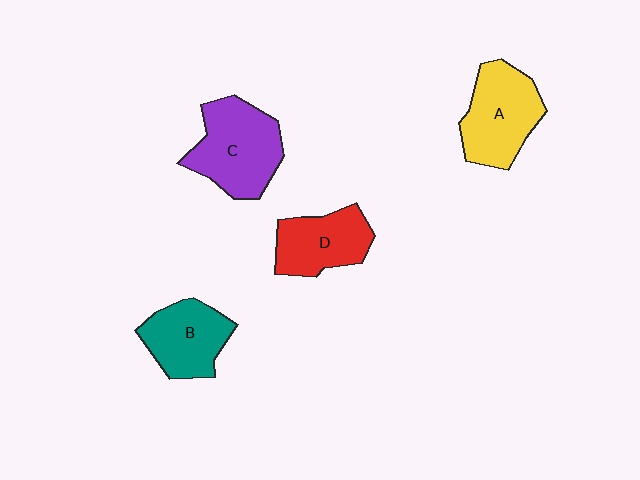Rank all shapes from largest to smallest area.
From largest to smallest: C (purple), A (yellow), B (teal), D (red).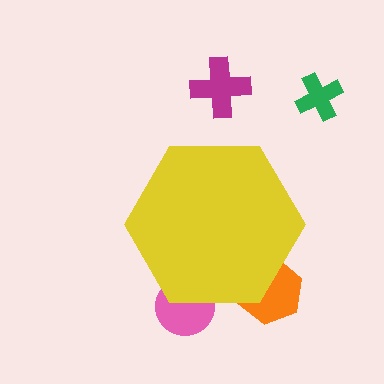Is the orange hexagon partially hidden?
Yes, the orange hexagon is partially hidden behind the yellow hexagon.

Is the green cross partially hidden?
No, the green cross is fully visible.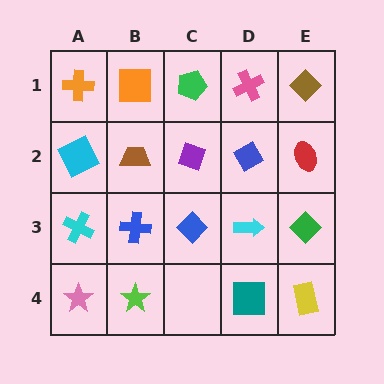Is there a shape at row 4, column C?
No, that cell is empty.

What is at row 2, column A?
A cyan square.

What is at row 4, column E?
A yellow rectangle.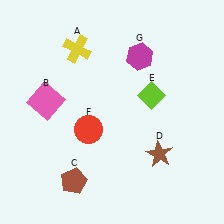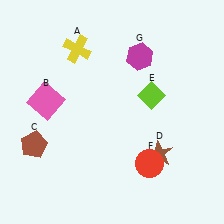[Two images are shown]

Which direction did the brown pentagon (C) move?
The brown pentagon (C) moved left.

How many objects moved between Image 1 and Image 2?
2 objects moved between the two images.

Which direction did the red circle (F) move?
The red circle (F) moved right.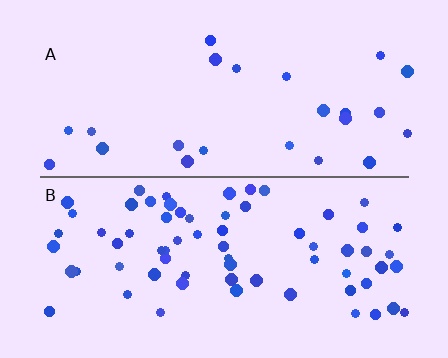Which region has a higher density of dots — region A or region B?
B (the bottom).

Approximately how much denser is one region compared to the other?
Approximately 2.8× — region B over region A.